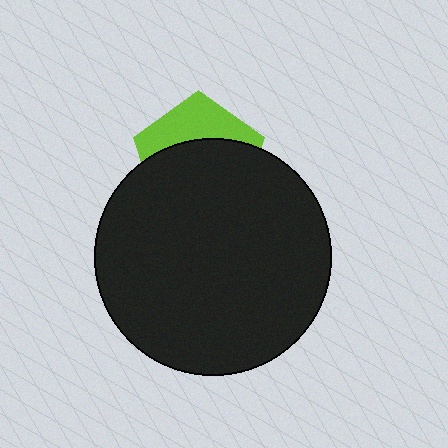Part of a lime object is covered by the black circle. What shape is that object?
It is a pentagon.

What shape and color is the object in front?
The object in front is a black circle.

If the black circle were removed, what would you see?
You would see the complete lime pentagon.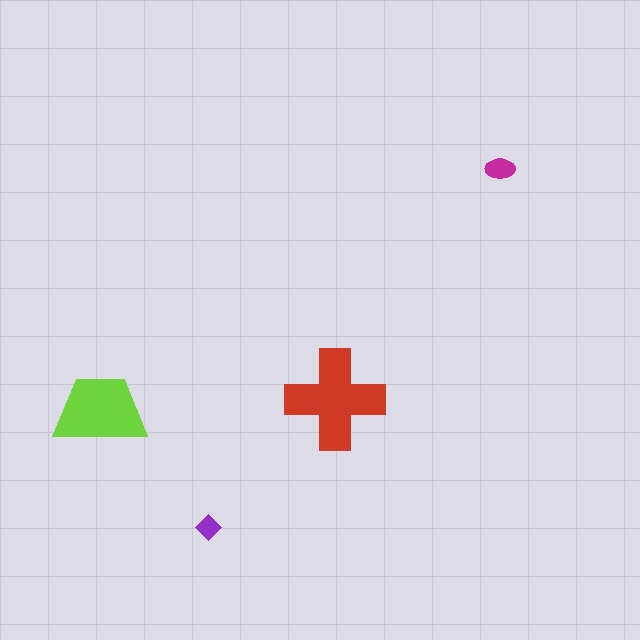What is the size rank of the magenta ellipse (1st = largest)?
3rd.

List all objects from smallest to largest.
The purple diamond, the magenta ellipse, the lime trapezoid, the red cross.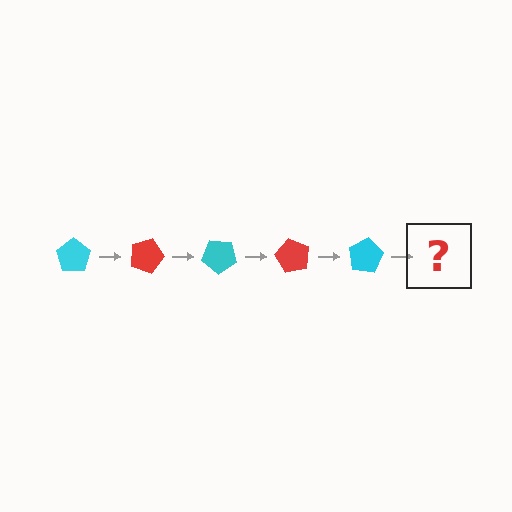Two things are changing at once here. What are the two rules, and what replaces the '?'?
The two rules are that it rotates 20 degrees each step and the color cycles through cyan and red. The '?' should be a red pentagon, rotated 100 degrees from the start.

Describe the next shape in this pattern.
It should be a red pentagon, rotated 100 degrees from the start.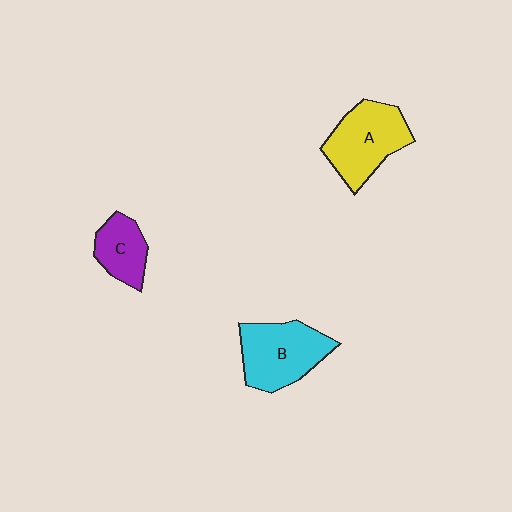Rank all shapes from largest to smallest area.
From largest to smallest: B (cyan), A (yellow), C (purple).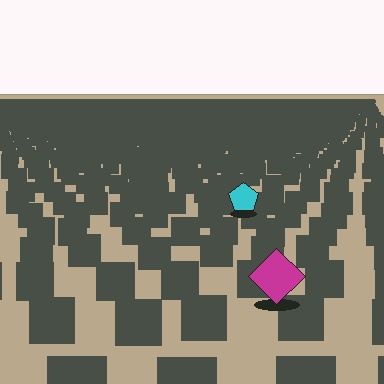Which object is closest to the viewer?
The magenta diamond is closest. The texture marks near it are larger and more spread out.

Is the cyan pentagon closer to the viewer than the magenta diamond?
No. The magenta diamond is closer — you can tell from the texture gradient: the ground texture is coarser near it.